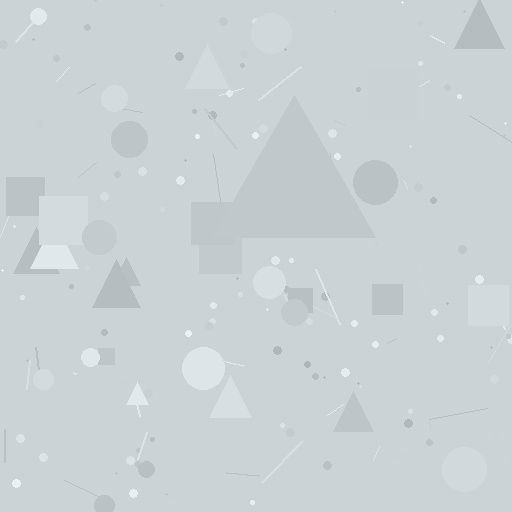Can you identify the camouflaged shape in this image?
The camouflaged shape is a triangle.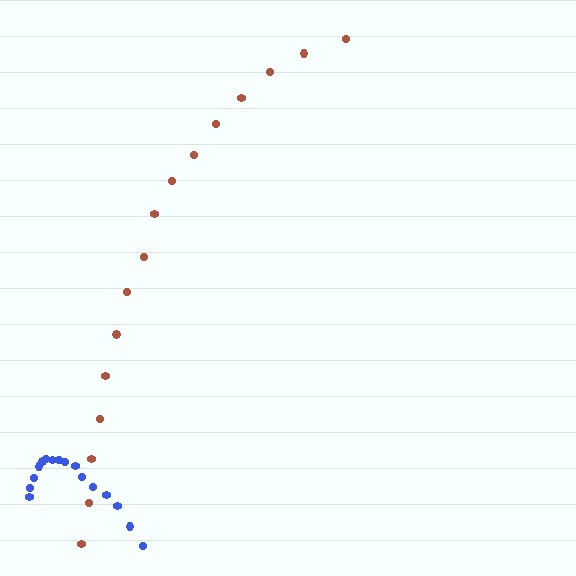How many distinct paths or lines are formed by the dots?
There are 2 distinct paths.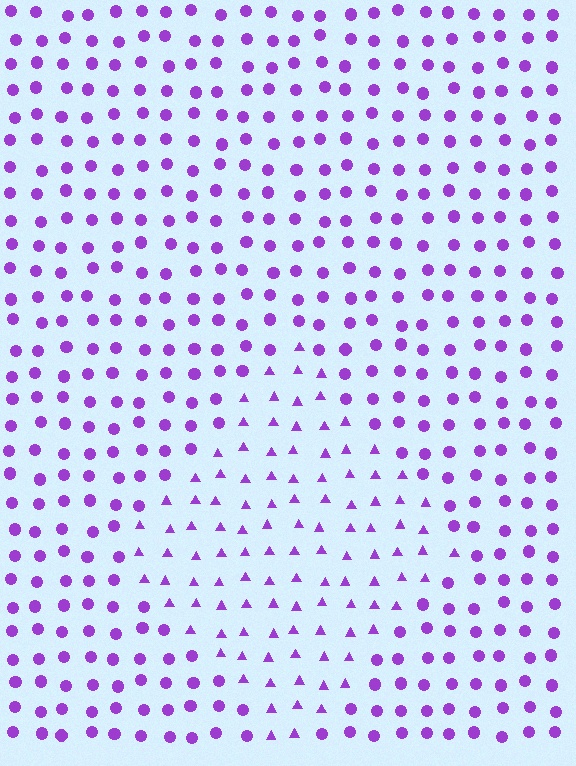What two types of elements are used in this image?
The image uses triangles inside the diamond region and circles outside it.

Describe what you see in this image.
The image is filled with small purple elements arranged in a uniform grid. A diamond-shaped region contains triangles, while the surrounding area contains circles. The boundary is defined purely by the change in element shape.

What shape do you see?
I see a diamond.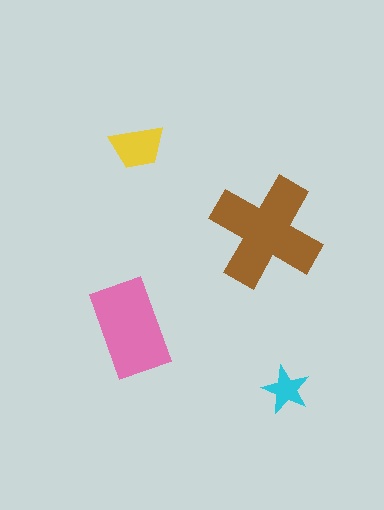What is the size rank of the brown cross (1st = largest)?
1st.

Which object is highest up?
The yellow trapezoid is topmost.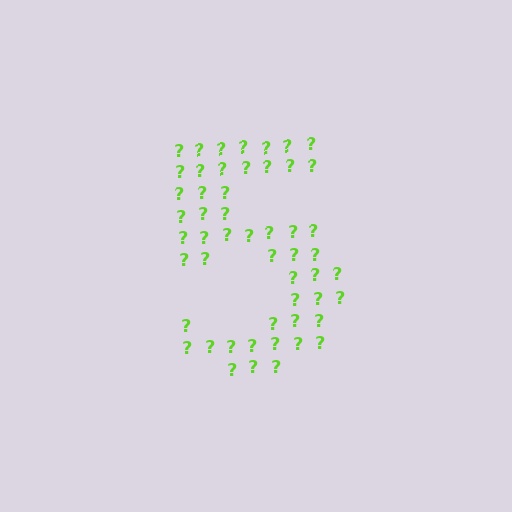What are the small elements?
The small elements are question marks.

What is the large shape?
The large shape is the digit 5.